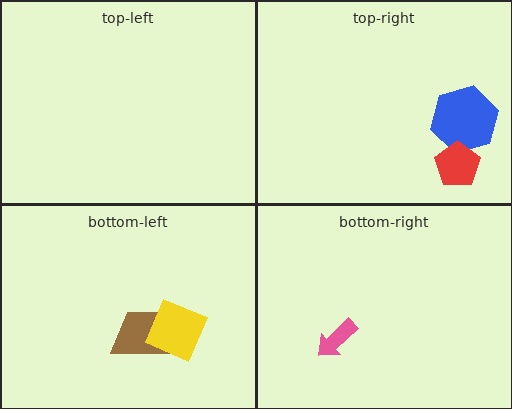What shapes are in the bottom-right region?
The pink arrow.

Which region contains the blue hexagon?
The top-right region.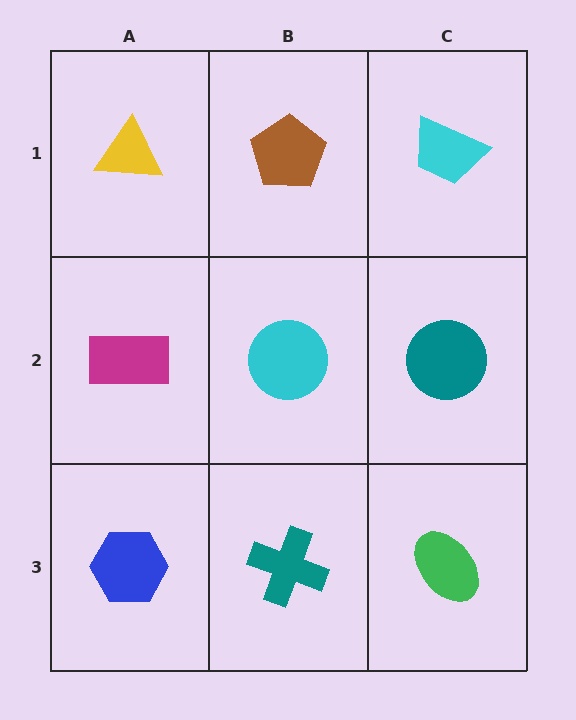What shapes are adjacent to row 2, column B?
A brown pentagon (row 1, column B), a teal cross (row 3, column B), a magenta rectangle (row 2, column A), a teal circle (row 2, column C).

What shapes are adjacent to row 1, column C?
A teal circle (row 2, column C), a brown pentagon (row 1, column B).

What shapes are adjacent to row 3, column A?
A magenta rectangle (row 2, column A), a teal cross (row 3, column B).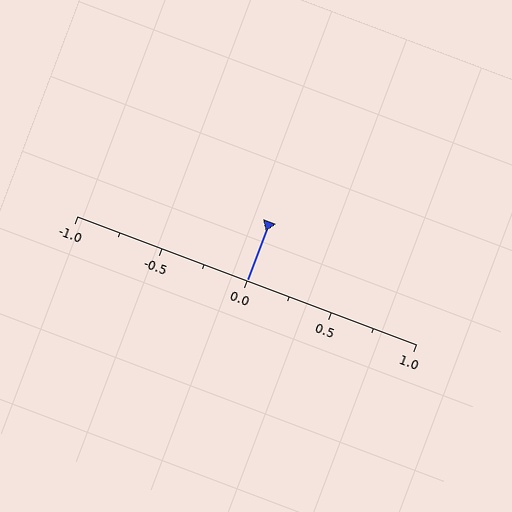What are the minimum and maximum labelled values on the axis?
The axis runs from -1.0 to 1.0.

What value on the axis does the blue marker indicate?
The marker indicates approximately 0.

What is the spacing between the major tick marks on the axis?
The major ticks are spaced 0.5 apart.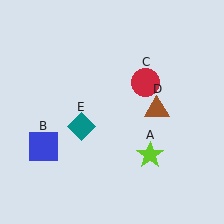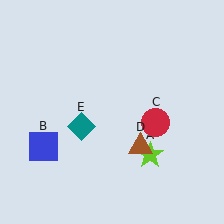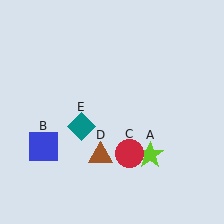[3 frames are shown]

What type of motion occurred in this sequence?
The red circle (object C), brown triangle (object D) rotated clockwise around the center of the scene.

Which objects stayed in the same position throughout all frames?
Lime star (object A) and blue square (object B) and teal diamond (object E) remained stationary.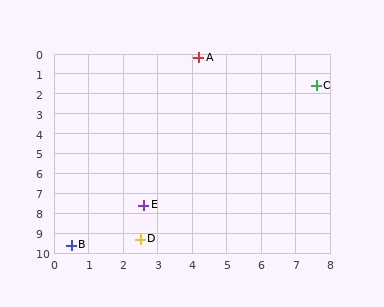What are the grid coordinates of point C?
Point C is at approximately (7.6, 1.6).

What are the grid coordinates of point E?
Point E is at approximately (2.6, 7.6).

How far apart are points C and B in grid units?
Points C and B are about 10.7 grid units apart.